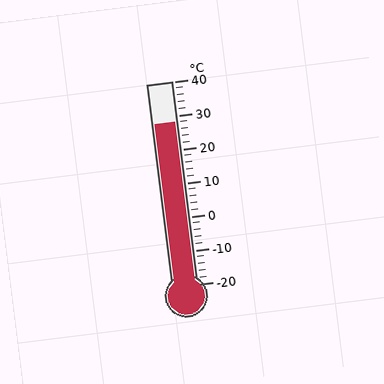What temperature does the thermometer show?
The thermometer shows approximately 28°C.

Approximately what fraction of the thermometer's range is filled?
The thermometer is filled to approximately 80% of its range.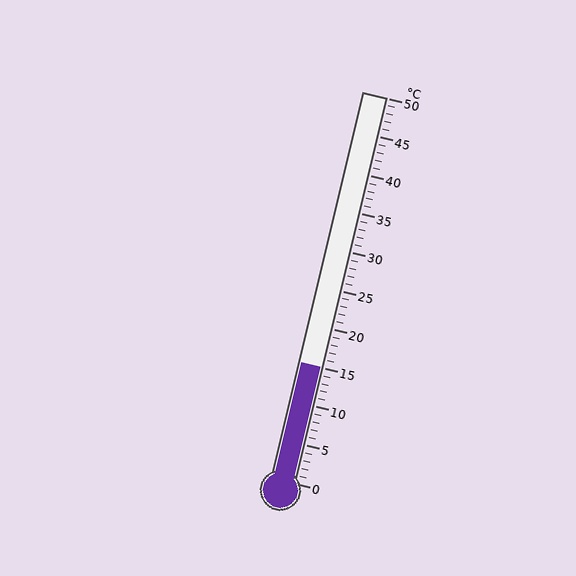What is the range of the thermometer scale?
The thermometer scale ranges from 0°C to 50°C.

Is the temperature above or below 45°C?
The temperature is below 45°C.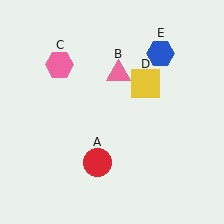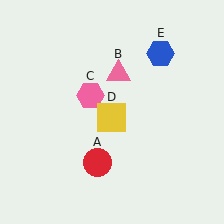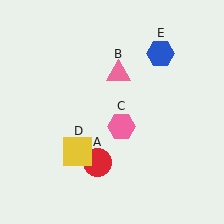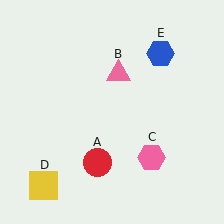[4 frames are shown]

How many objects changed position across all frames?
2 objects changed position: pink hexagon (object C), yellow square (object D).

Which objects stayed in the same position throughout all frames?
Red circle (object A) and pink triangle (object B) and blue hexagon (object E) remained stationary.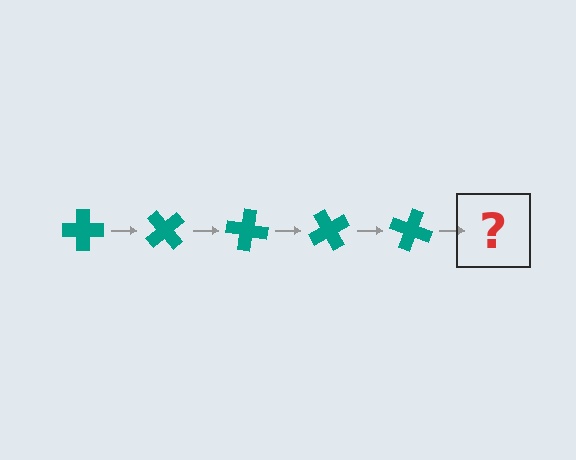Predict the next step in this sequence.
The next step is a teal cross rotated 250 degrees.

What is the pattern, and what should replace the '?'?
The pattern is that the cross rotates 50 degrees each step. The '?' should be a teal cross rotated 250 degrees.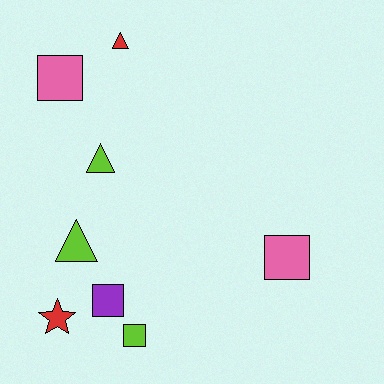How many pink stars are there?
There are no pink stars.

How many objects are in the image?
There are 8 objects.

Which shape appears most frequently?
Square, with 4 objects.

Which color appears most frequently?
Lime, with 3 objects.